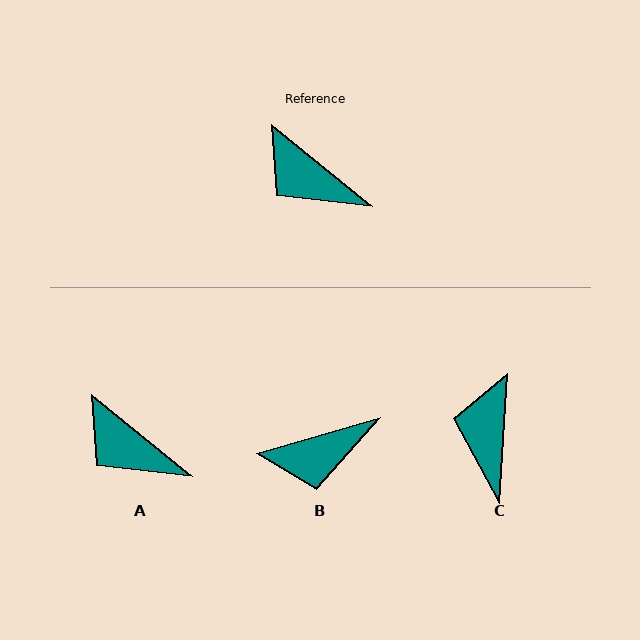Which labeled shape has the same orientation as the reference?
A.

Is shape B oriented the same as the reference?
No, it is off by about 55 degrees.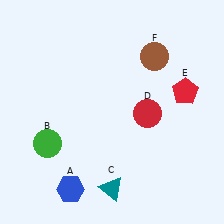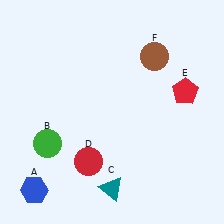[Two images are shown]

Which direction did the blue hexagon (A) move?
The blue hexagon (A) moved left.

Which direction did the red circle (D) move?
The red circle (D) moved left.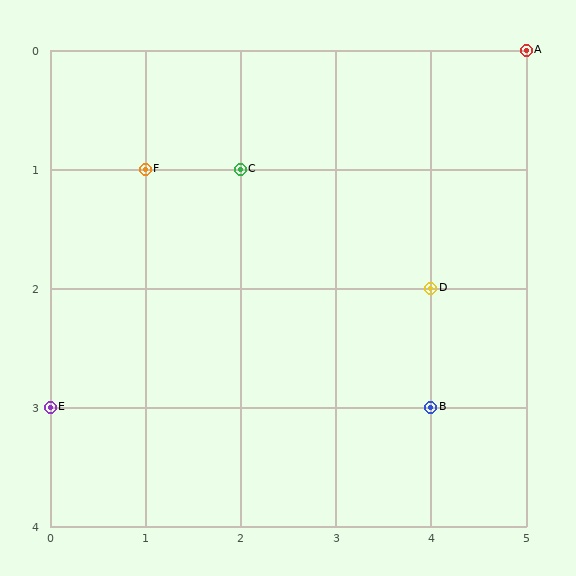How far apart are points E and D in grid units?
Points E and D are 4 columns and 1 row apart (about 4.1 grid units diagonally).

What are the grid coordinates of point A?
Point A is at grid coordinates (5, 0).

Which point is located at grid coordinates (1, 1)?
Point F is at (1, 1).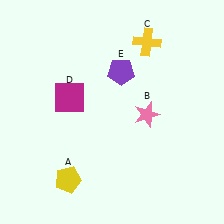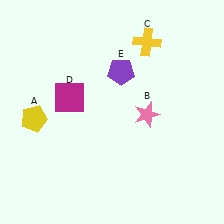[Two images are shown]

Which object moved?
The yellow pentagon (A) moved up.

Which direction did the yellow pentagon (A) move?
The yellow pentagon (A) moved up.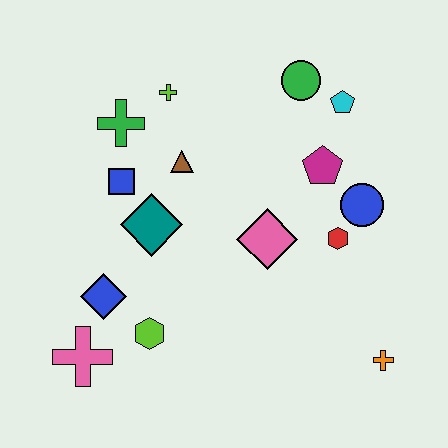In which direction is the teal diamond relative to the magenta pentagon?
The teal diamond is to the left of the magenta pentagon.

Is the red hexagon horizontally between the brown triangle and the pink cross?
No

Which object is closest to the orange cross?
The red hexagon is closest to the orange cross.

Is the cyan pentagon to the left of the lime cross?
No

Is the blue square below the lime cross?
Yes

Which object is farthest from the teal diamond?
The orange cross is farthest from the teal diamond.